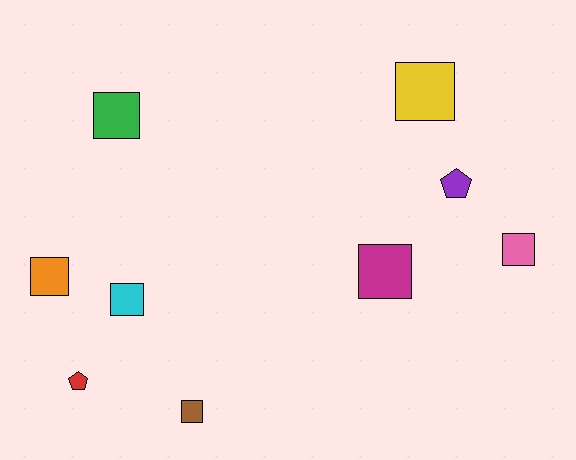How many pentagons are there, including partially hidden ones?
There are 2 pentagons.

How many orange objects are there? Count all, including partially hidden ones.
There is 1 orange object.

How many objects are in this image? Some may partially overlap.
There are 9 objects.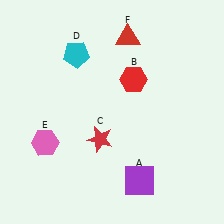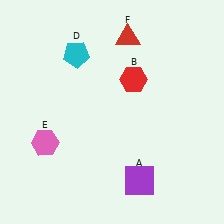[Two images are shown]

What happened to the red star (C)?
The red star (C) was removed in Image 2. It was in the bottom-left area of Image 1.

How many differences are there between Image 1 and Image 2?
There is 1 difference between the two images.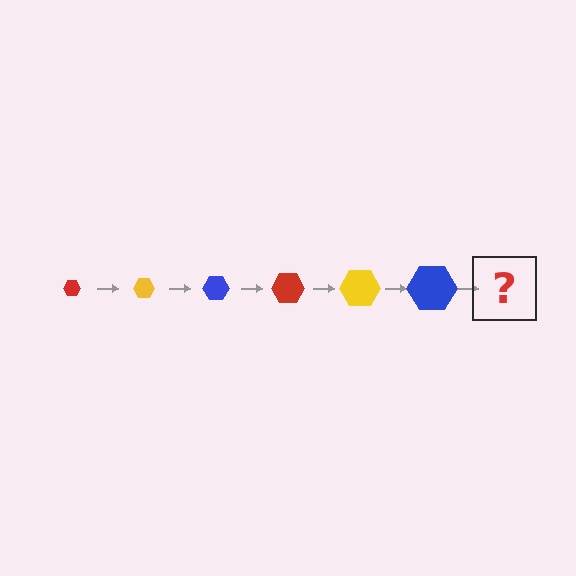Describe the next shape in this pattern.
It should be a red hexagon, larger than the previous one.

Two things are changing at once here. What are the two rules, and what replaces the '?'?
The two rules are that the hexagon grows larger each step and the color cycles through red, yellow, and blue. The '?' should be a red hexagon, larger than the previous one.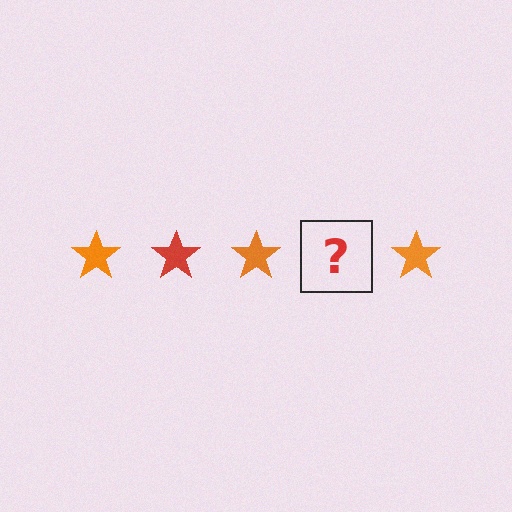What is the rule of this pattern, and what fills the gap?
The rule is that the pattern cycles through orange, red stars. The gap should be filled with a red star.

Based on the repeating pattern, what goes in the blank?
The blank should be a red star.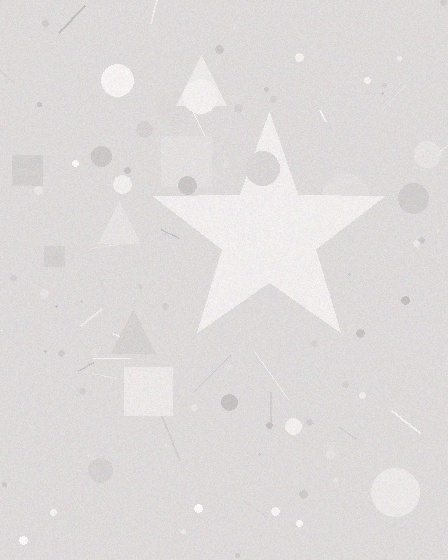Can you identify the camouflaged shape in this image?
The camouflaged shape is a star.